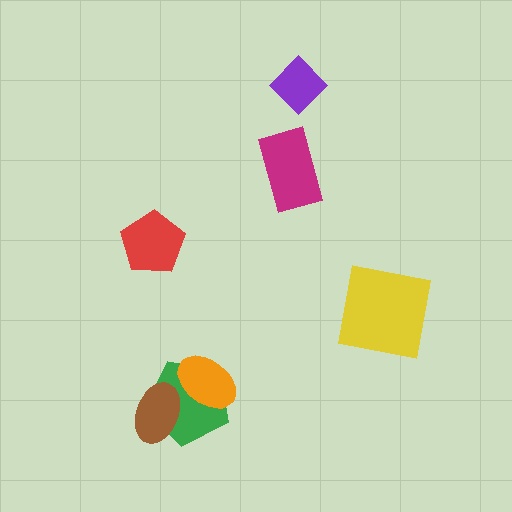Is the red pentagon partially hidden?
No, no other shape covers it.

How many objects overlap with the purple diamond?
0 objects overlap with the purple diamond.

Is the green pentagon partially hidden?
Yes, it is partially covered by another shape.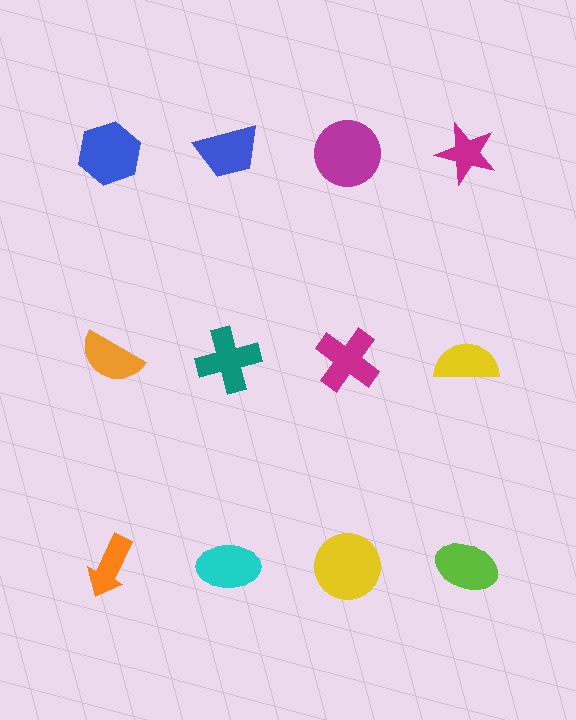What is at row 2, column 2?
A teal cross.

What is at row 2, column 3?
A magenta cross.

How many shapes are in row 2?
4 shapes.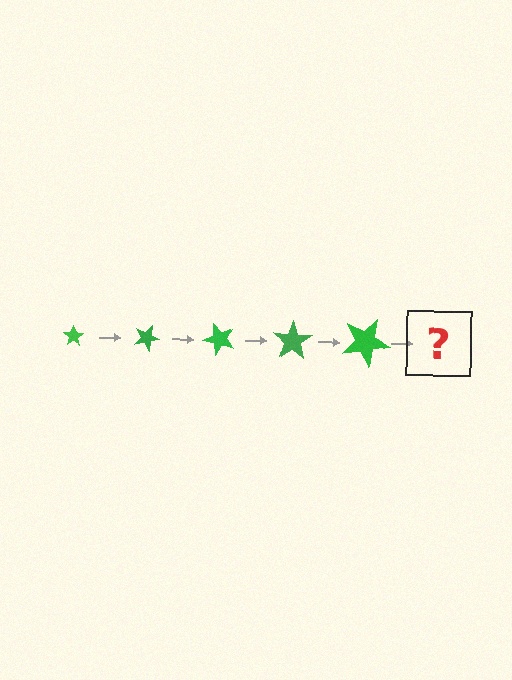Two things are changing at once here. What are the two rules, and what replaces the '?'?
The two rules are that the star grows larger each step and it rotates 25 degrees each step. The '?' should be a star, larger than the previous one and rotated 125 degrees from the start.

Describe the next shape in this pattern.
It should be a star, larger than the previous one and rotated 125 degrees from the start.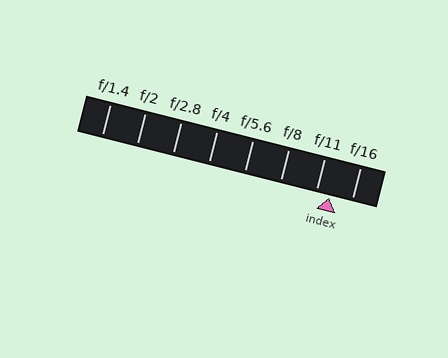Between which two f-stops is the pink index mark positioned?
The index mark is between f/11 and f/16.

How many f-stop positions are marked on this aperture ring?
There are 8 f-stop positions marked.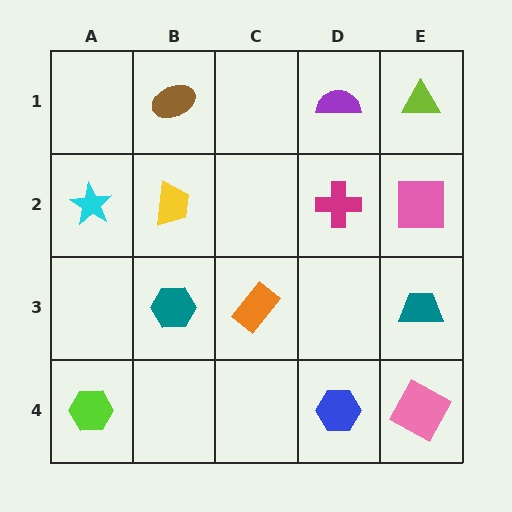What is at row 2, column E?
A pink square.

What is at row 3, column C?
An orange rectangle.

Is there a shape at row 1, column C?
No, that cell is empty.